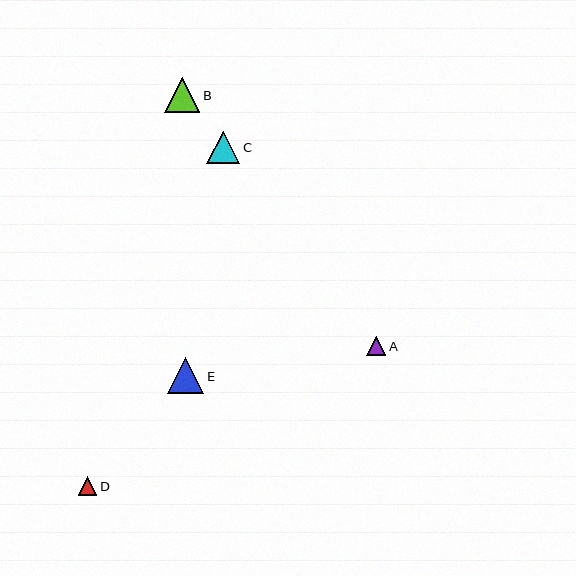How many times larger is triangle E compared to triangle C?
Triangle E is approximately 1.1 times the size of triangle C.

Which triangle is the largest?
Triangle E is the largest with a size of approximately 36 pixels.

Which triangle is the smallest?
Triangle D is the smallest with a size of approximately 19 pixels.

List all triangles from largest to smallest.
From largest to smallest: E, B, C, A, D.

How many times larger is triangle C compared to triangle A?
Triangle C is approximately 1.7 times the size of triangle A.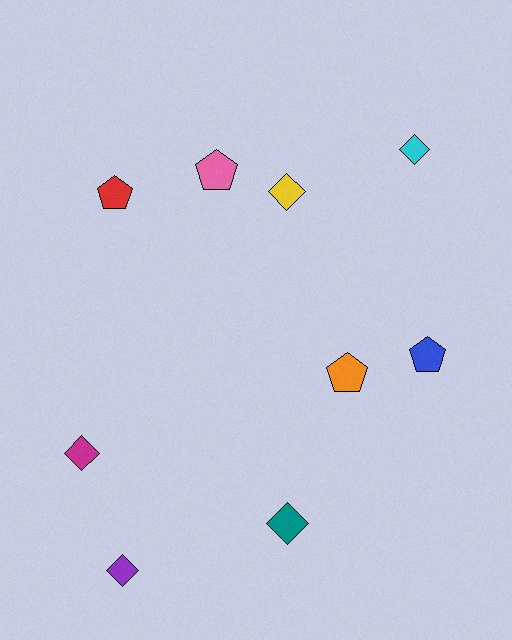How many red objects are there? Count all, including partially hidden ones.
There is 1 red object.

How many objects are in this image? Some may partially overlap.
There are 9 objects.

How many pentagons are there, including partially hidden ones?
There are 4 pentagons.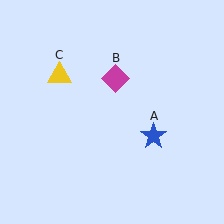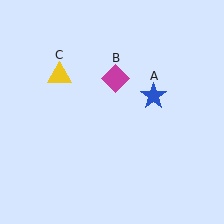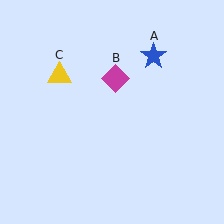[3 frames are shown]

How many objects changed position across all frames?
1 object changed position: blue star (object A).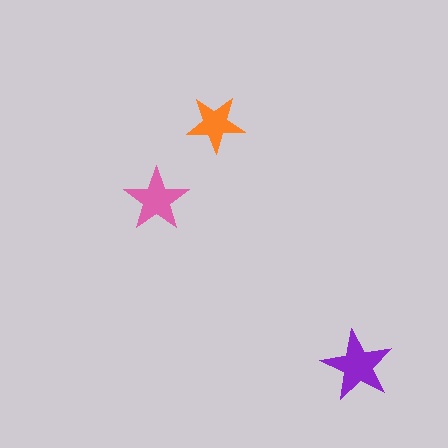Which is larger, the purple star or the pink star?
The purple one.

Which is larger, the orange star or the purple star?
The purple one.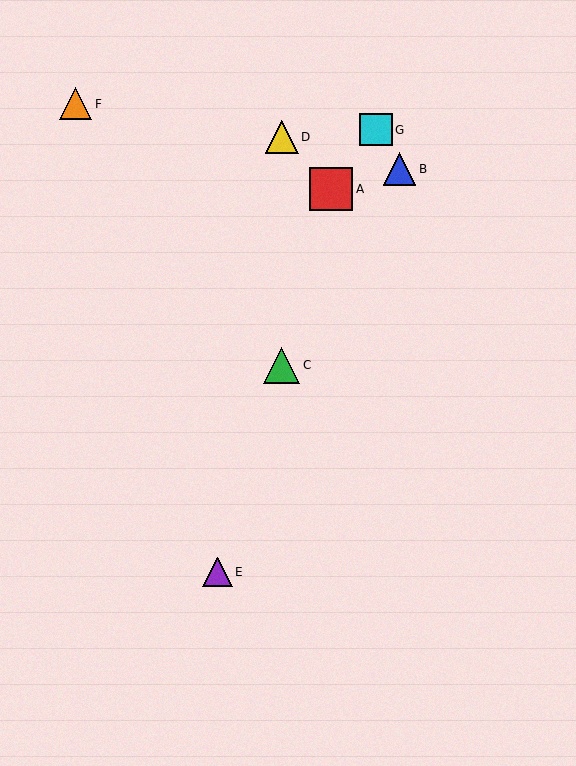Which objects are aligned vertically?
Objects C, D are aligned vertically.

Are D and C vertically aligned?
Yes, both are at x≈282.